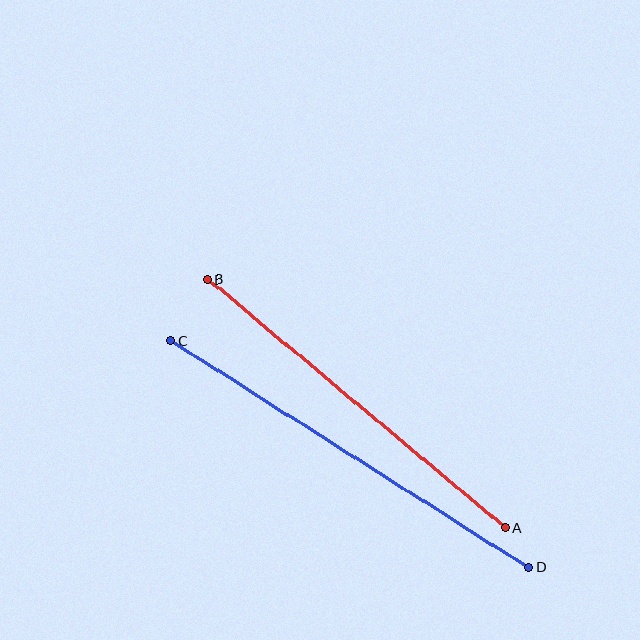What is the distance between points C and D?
The distance is approximately 423 pixels.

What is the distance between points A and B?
The distance is approximately 388 pixels.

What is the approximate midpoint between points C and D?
The midpoint is at approximately (350, 454) pixels.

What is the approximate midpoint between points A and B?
The midpoint is at approximately (357, 404) pixels.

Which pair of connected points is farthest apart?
Points C and D are farthest apart.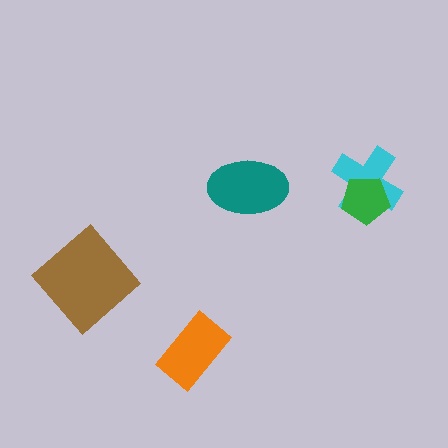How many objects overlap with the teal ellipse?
0 objects overlap with the teal ellipse.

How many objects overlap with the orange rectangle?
0 objects overlap with the orange rectangle.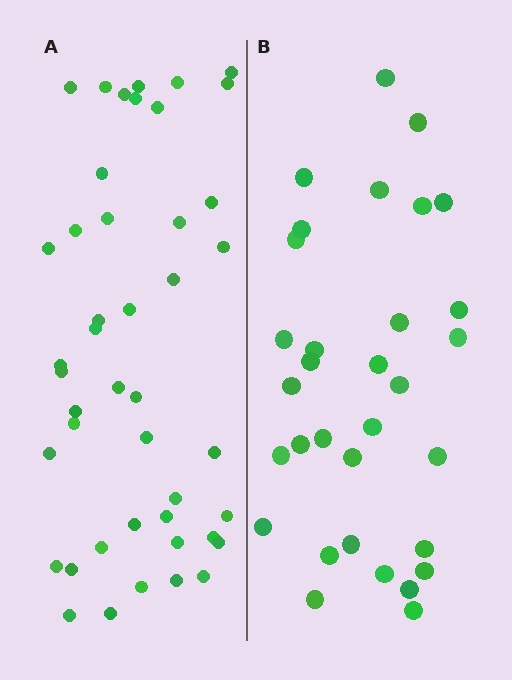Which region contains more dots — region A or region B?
Region A (the left region) has more dots.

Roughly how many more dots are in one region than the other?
Region A has roughly 12 or so more dots than region B.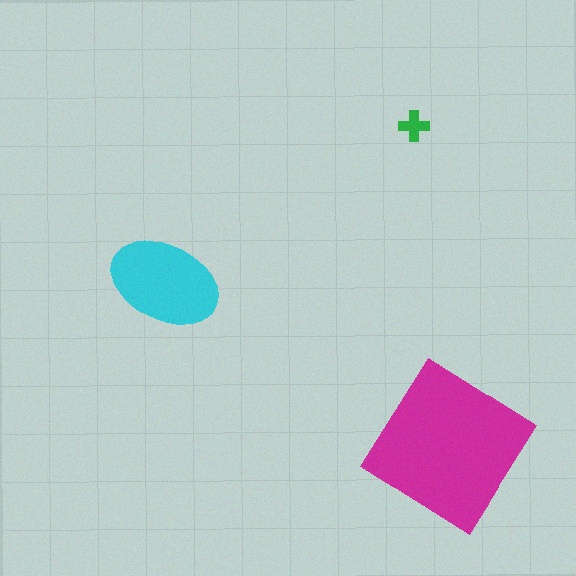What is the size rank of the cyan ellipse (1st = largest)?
2nd.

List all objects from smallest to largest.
The green cross, the cyan ellipse, the magenta diamond.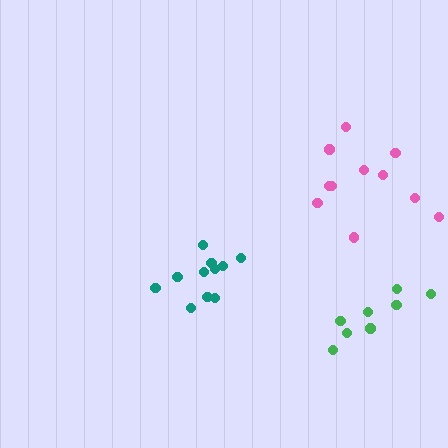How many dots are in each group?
Group 1: 11 dots, Group 2: 11 dots, Group 3: 8 dots (30 total).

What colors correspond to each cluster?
The clusters are colored: teal, pink, green.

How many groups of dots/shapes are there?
There are 3 groups.